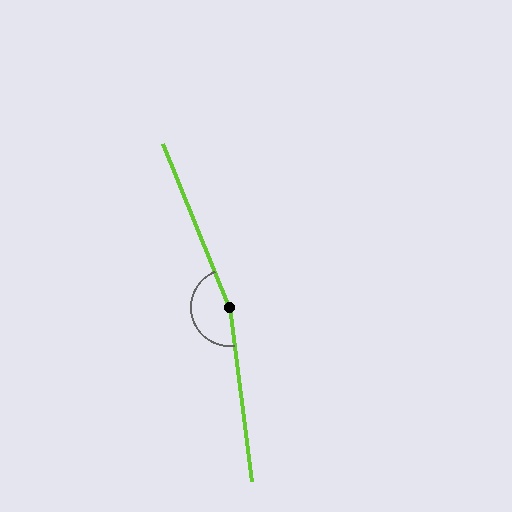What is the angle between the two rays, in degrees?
Approximately 165 degrees.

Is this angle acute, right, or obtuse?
It is obtuse.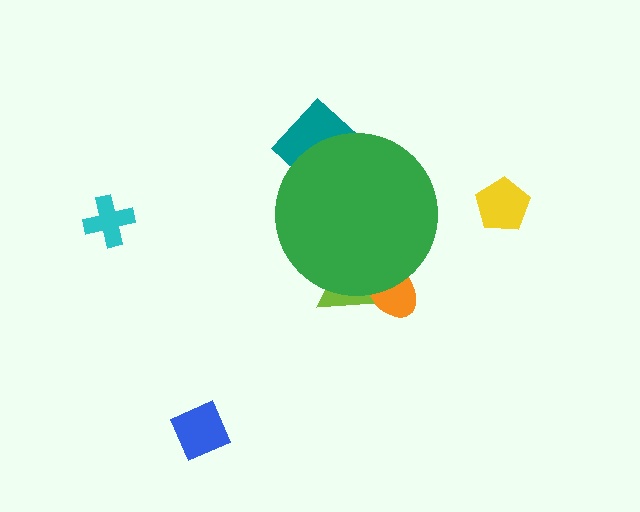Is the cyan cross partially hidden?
No, the cyan cross is fully visible.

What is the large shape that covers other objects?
A green circle.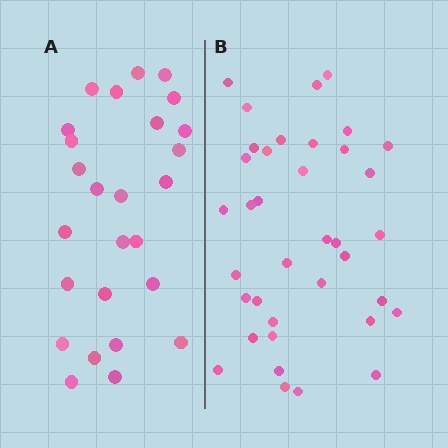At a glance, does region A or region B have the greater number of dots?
Region B (the right region) has more dots.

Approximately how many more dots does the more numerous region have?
Region B has roughly 12 or so more dots than region A.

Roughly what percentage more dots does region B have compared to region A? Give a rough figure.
About 40% more.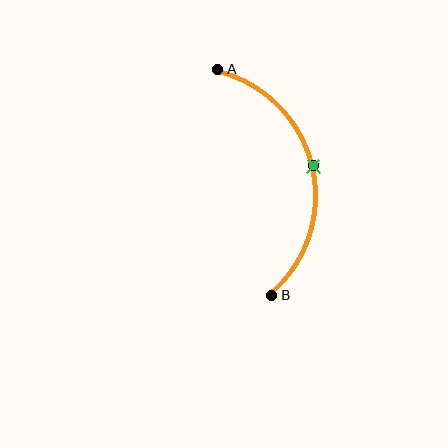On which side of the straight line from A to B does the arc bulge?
The arc bulges to the right of the straight line connecting A and B.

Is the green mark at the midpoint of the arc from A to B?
Yes. The green mark lies on the arc at equal arc-length from both A and B — it is the arc midpoint.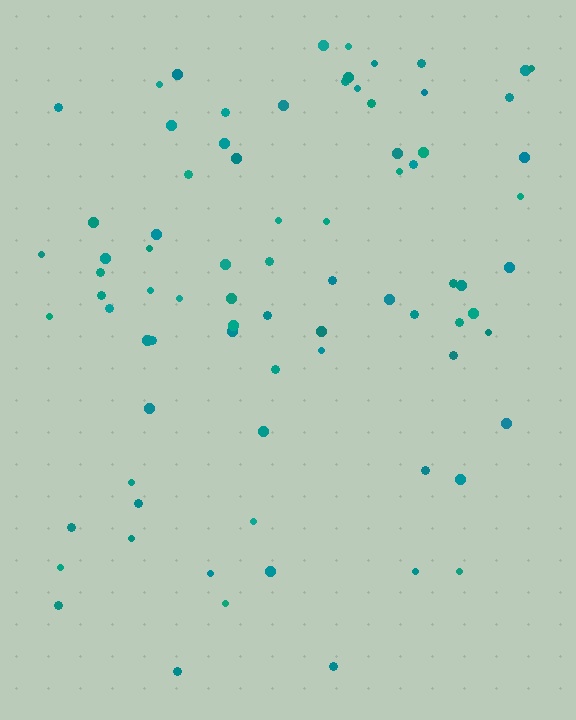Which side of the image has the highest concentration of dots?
The top.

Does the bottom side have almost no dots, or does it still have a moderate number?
Still a moderate number, just noticeably fewer than the top.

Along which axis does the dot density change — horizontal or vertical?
Vertical.